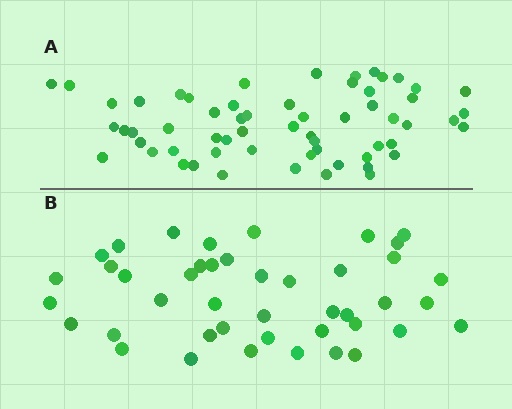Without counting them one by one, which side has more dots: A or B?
Region A (the top region) has more dots.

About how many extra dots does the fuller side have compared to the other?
Region A has approximately 15 more dots than region B.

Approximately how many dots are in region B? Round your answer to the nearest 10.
About 40 dots. (The exact count is 43, which rounds to 40.)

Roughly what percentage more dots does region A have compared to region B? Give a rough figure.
About 40% more.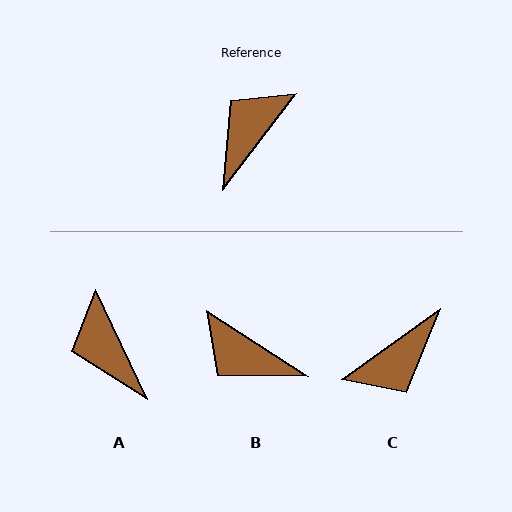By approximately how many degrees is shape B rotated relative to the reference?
Approximately 94 degrees counter-clockwise.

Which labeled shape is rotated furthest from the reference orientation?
C, about 163 degrees away.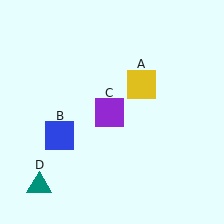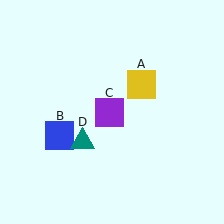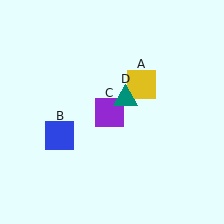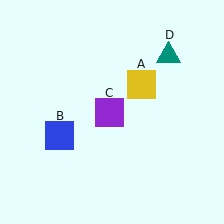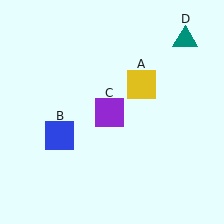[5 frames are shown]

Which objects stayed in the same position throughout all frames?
Yellow square (object A) and blue square (object B) and purple square (object C) remained stationary.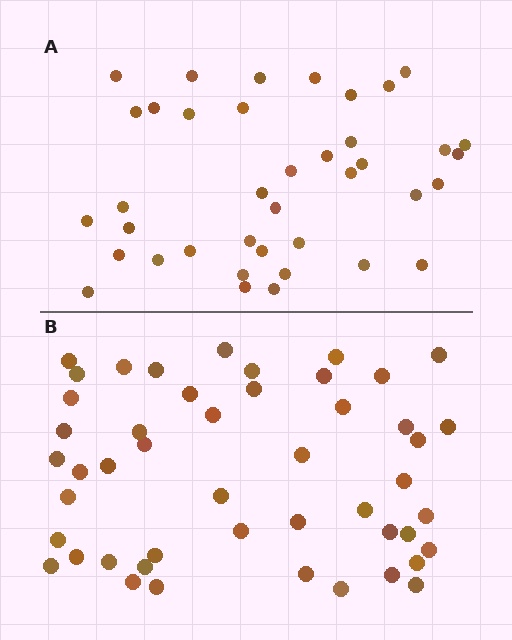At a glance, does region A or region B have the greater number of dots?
Region B (the bottom region) has more dots.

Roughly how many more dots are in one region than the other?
Region B has roughly 8 or so more dots than region A.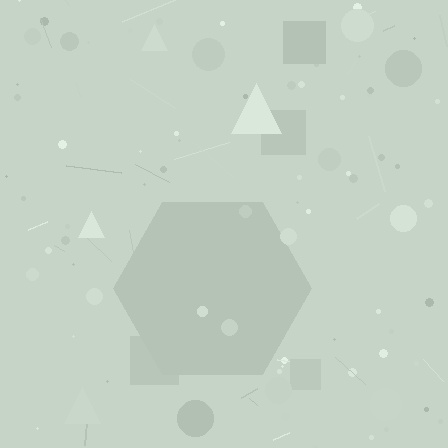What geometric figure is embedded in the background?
A hexagon is embedded in the background.